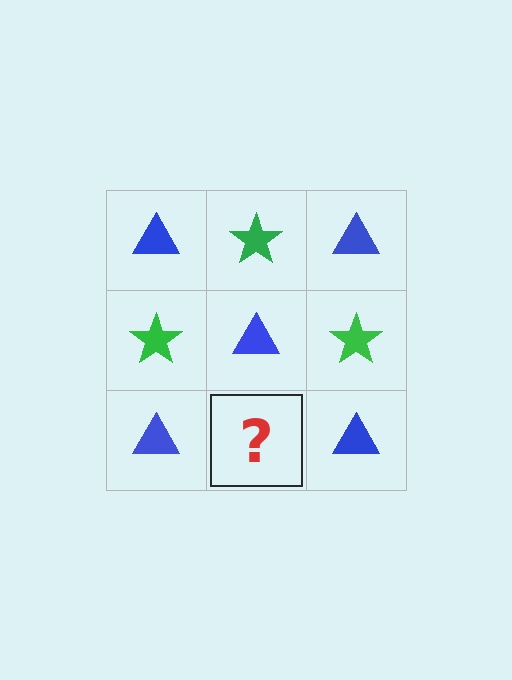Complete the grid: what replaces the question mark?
The question mark should be replaced with a green star.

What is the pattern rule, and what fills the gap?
The rule is that it alternates blue triangle and green star in a checkerboard pattern. The gap should be filled with a green star.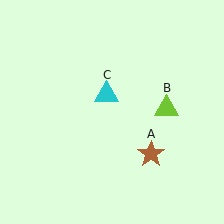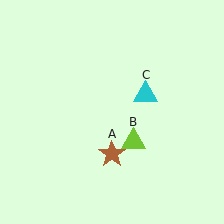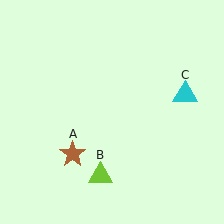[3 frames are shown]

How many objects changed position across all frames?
3 objects changed position: brown star (object A), lime triangle (object B), cyan triangle (object C).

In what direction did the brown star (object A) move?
The brown star (object A) moved left.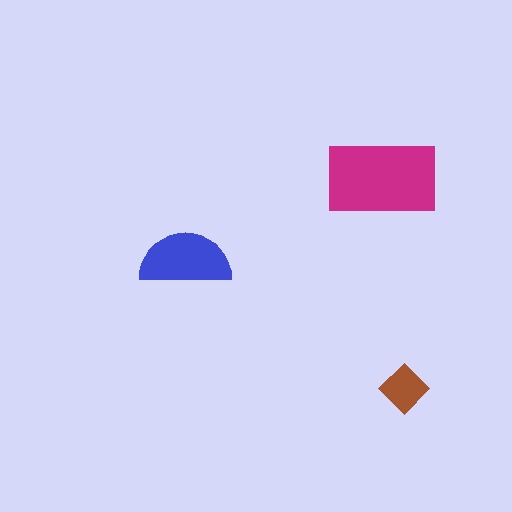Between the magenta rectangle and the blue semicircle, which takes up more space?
The magenta rectangle.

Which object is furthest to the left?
The blue semicircle is leftmost.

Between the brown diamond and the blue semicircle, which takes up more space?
The blue semicircle.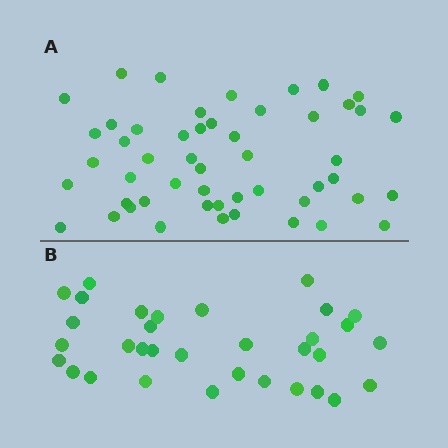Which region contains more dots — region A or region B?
Region A (the top region) has more dots.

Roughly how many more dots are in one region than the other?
Region A has approximately 20 more dots than region B.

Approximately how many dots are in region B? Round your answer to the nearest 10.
About 30 dots. (The exact count is 33, which rounds to 30.)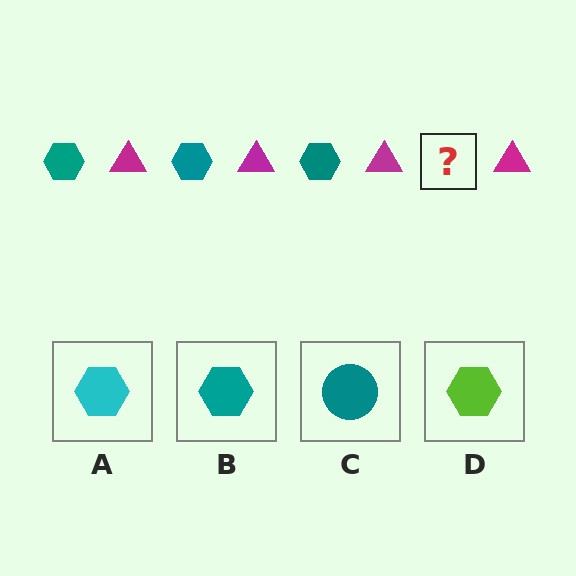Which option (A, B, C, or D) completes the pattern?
B.